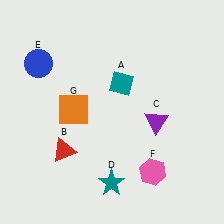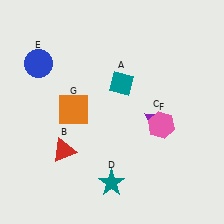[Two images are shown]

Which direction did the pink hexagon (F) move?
The pink hexagon (F) moved up.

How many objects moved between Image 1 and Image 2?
1 object moved between the two images.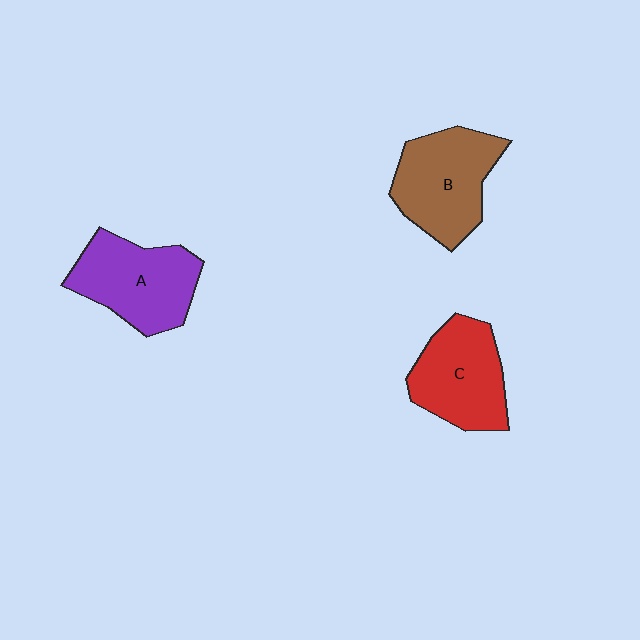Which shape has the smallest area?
Shape C (red).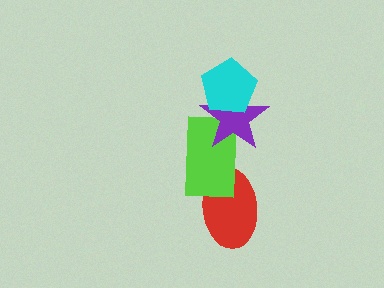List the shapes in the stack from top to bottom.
From top to bottom: the cyan pentagon, the purple star, the lime rectangle, the red ellipse.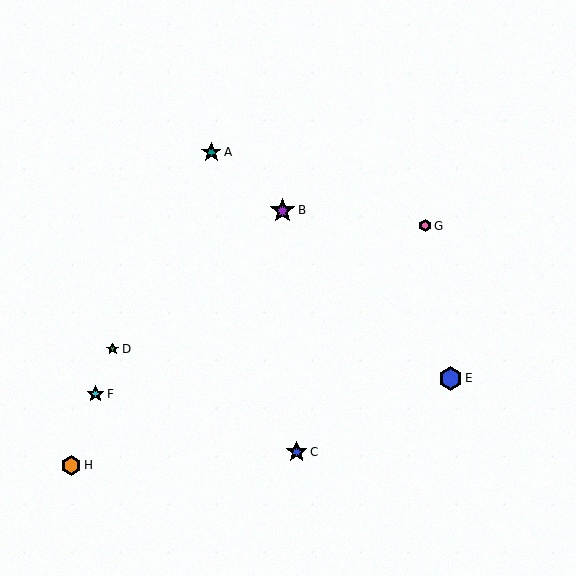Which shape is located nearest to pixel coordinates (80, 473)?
The orange hexagon (labeled H) at (71, 465) is nearest to that location.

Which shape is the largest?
The purple star (labeled B) is the largest.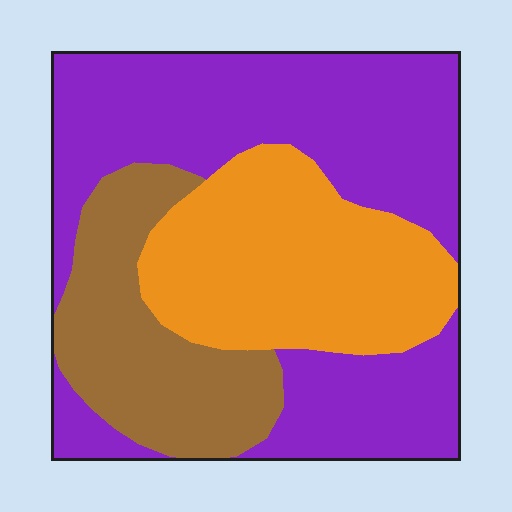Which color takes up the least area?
Brown, at roughly 20%.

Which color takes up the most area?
Purple, at roughly 50%.